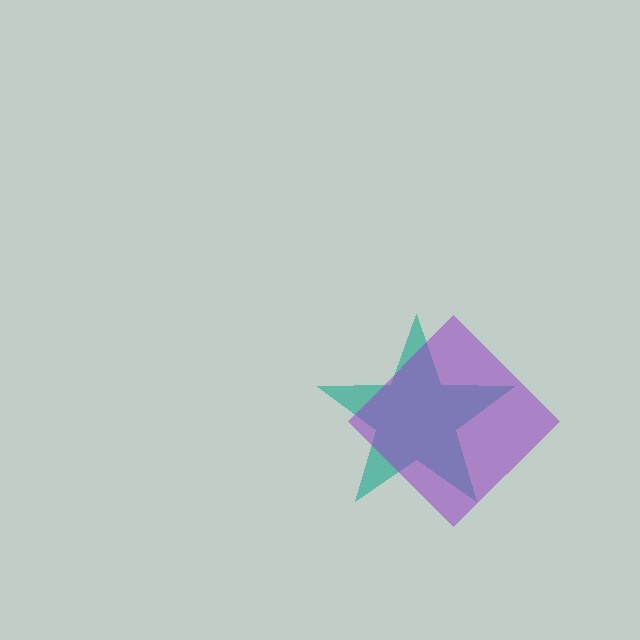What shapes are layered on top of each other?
The layered shapes are: a teal star, a purple diamond.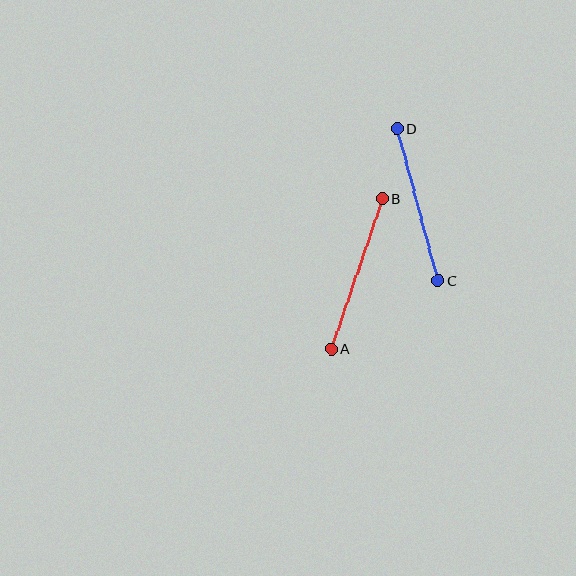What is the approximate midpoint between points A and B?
The midpoint is at approximately (357, 273) pixels.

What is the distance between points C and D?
The distance is approximately 158 pixels.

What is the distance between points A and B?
The distance is approximately 159 pixels.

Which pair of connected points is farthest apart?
Points A and B are farthest apart.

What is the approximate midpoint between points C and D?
The midpoint is at approximately (417, 204) pixels.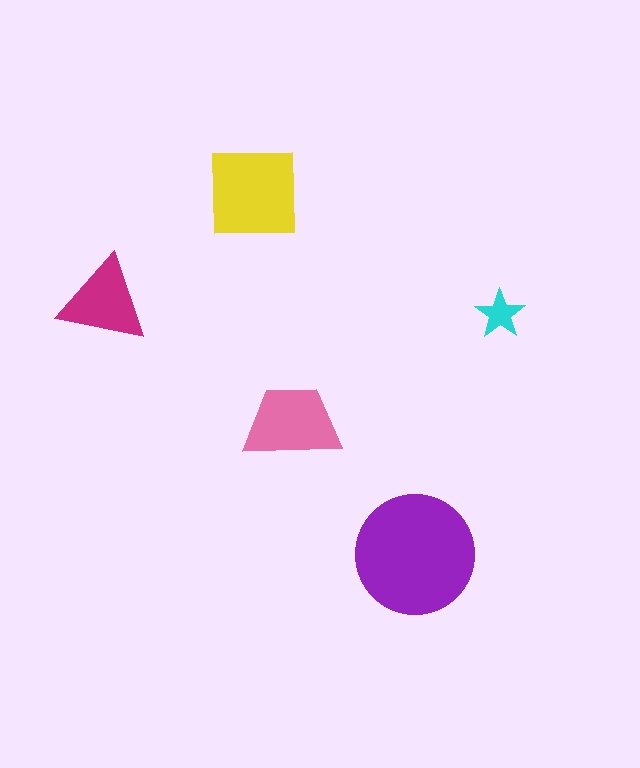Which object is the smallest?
The cyan star.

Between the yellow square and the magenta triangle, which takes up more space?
The yellow square.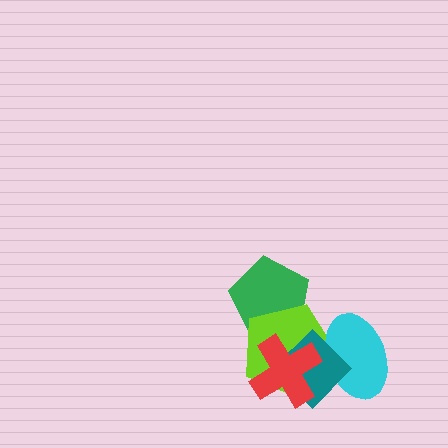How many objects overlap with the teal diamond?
3 objects overlap with the teal diamond.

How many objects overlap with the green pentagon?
1 object overlaps with the green pentagon.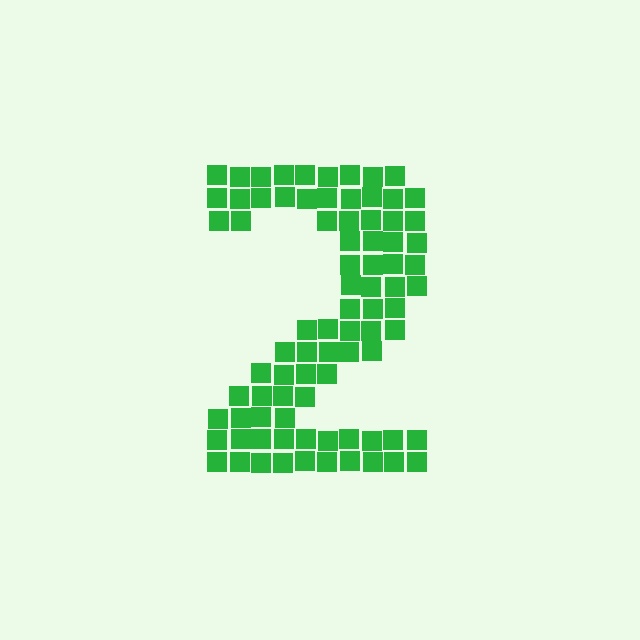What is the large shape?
The large shape is the digit 2.